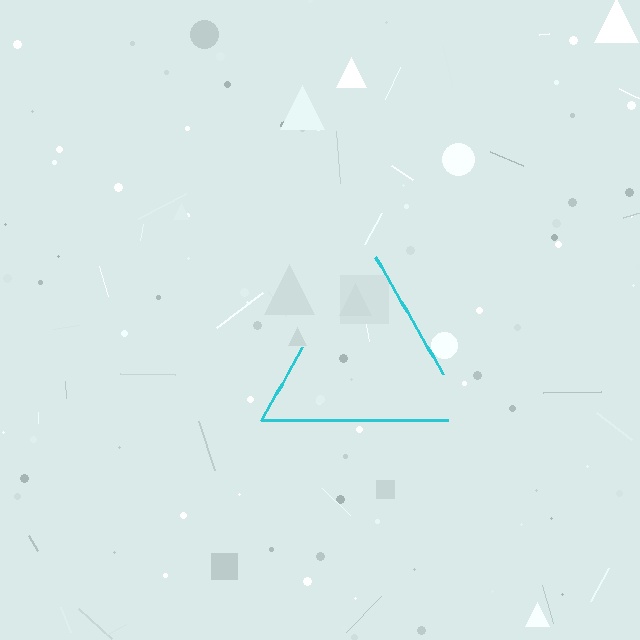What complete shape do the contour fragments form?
The contour fragments form a triangle.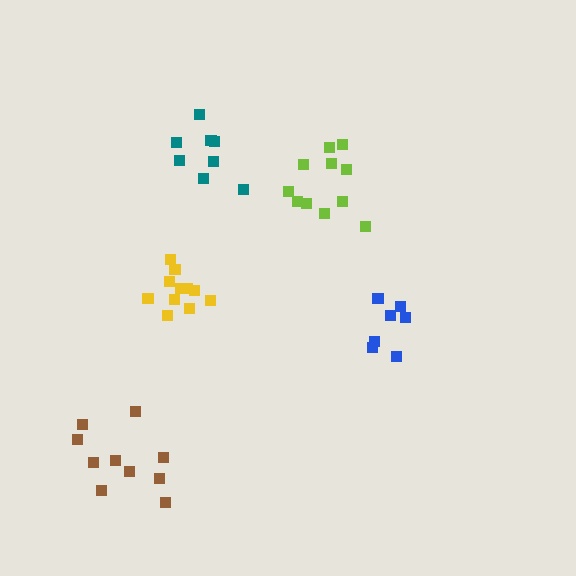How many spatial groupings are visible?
There are 5 spatial groupings.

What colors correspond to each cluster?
The clusters are colored: yellow, teal, blue, brown, lime.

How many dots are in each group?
Group 1: 11 dots, Group 2: 8 dots, Group 3: 7 dots, Group 4: 10 dots, Group 5: 11 dots (47 total).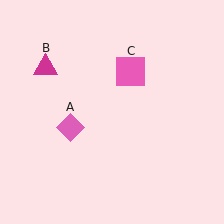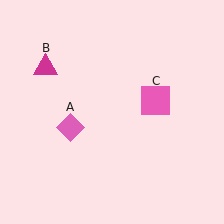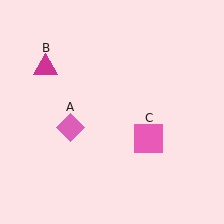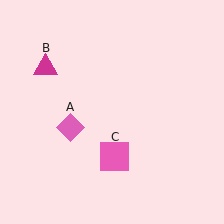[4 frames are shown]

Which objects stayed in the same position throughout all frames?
Pink diamond (object A) and magenta triangle (object B) remained stationary.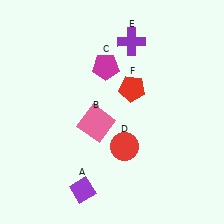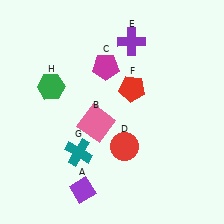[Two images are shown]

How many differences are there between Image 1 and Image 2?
There are 2 differences between the two images.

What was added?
A teal cross (G), a green hexagon (H) were added in Image 2.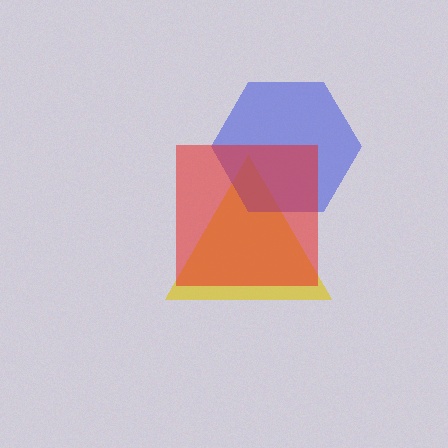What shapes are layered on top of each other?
The layered shapes are: a yellow triangle, a blue hexagon, a red square.